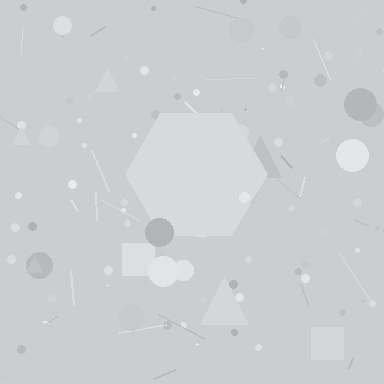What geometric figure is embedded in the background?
A hexagon is embedded in the background.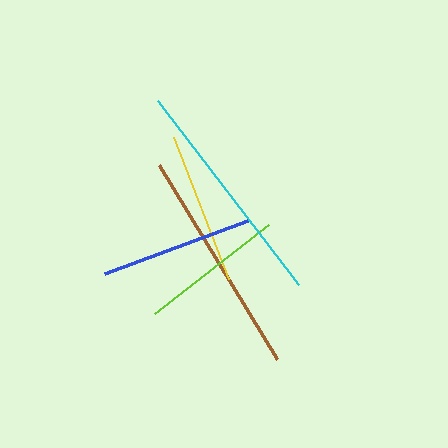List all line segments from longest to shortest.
From longest to shortest: cyan, brown, yellow, blue, lime.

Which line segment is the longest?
The cyan line is the longest at approximately 232 pixels.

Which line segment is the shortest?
The lime line is the shortest at approximately 144 pixels.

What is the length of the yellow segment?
The yellow segment is approximately 153 pixels long.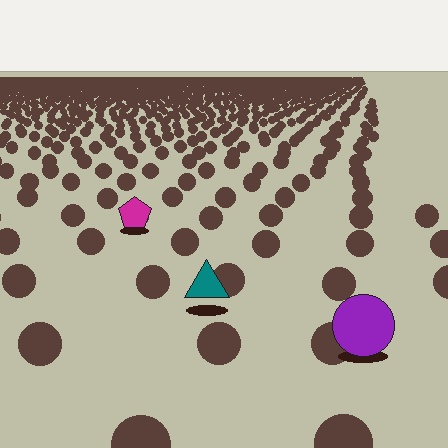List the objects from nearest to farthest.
From nearest to farthest: the purple circle, the teal triangle, the magenta pentagon.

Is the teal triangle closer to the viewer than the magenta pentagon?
Yes. The teal triangle is closer — you can tell from the texture gradient: the ground texture is coarser near it.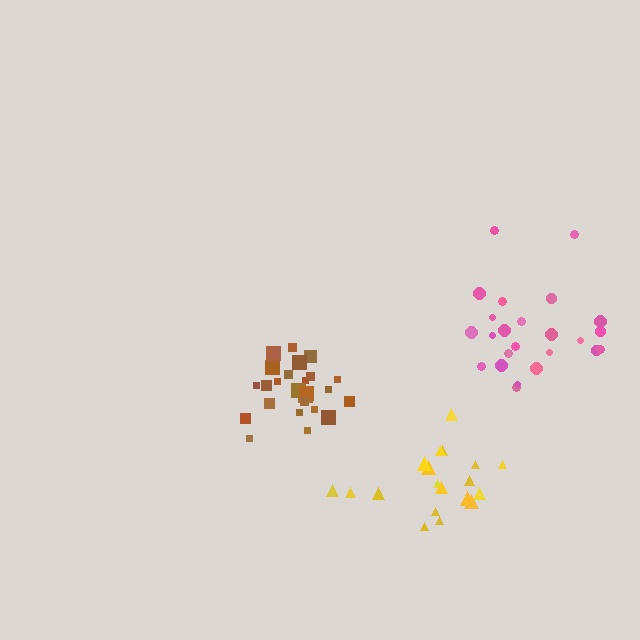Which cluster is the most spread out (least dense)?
Pink.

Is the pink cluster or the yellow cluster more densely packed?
Yellow.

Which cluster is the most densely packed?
Brown.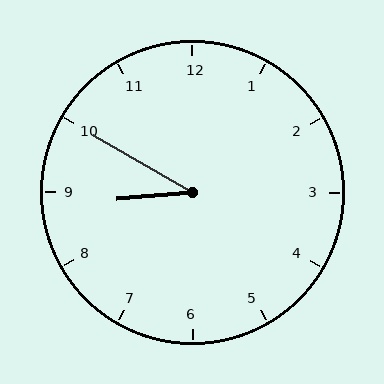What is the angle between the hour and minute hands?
Approximately 35 degrees.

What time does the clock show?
8:50.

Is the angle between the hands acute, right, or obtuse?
It is acute.